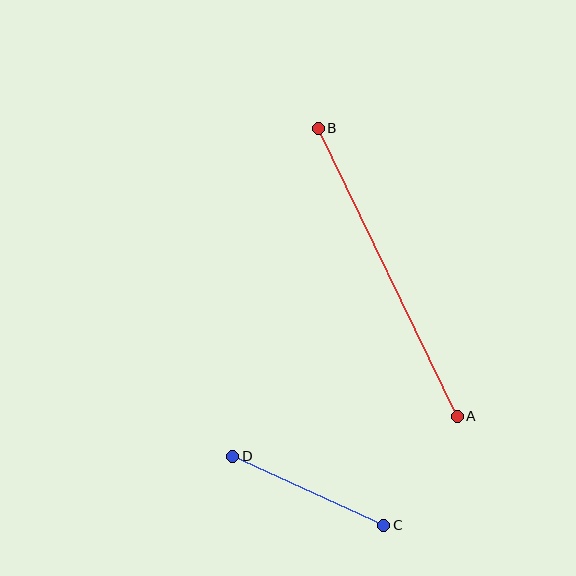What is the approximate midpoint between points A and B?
The midpoint is at approximately (388, 272) pixels.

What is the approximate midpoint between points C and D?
The midpoint is at approximately (308, 491) pixels.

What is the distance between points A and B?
The distance is approximately 320 pixels.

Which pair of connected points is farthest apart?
Points A and B are farthest apart.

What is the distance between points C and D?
The distance is approximately 166 pixels.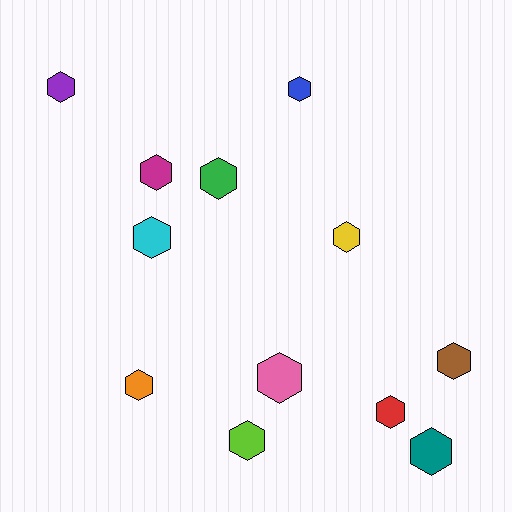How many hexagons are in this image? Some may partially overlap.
There are 12 hexagons.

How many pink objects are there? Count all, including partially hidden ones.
There is 1 pink object.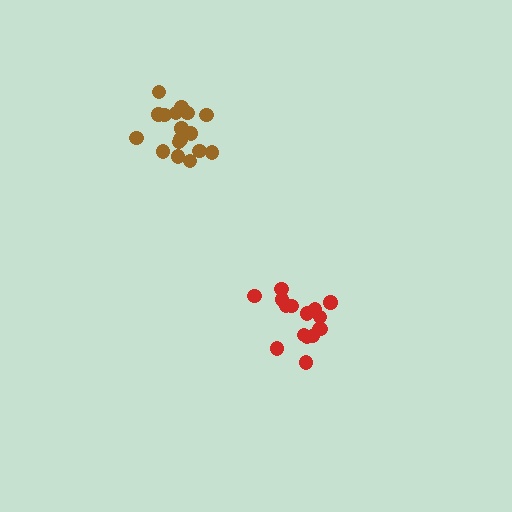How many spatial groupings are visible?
There are 2 spatial groupings.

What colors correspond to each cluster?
The clusters are colored: red, brown.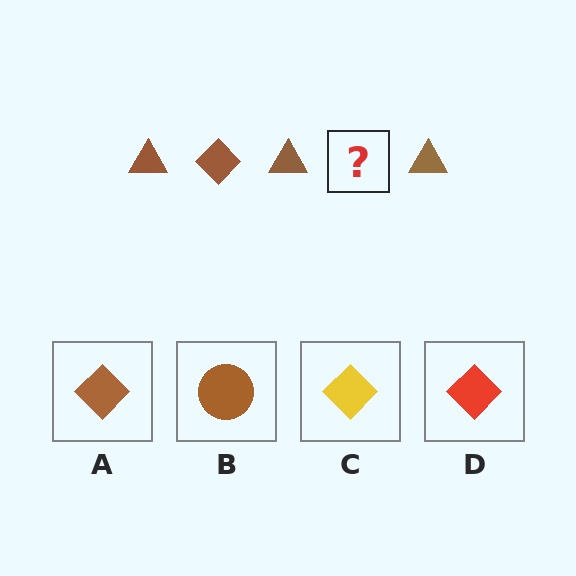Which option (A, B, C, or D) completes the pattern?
A.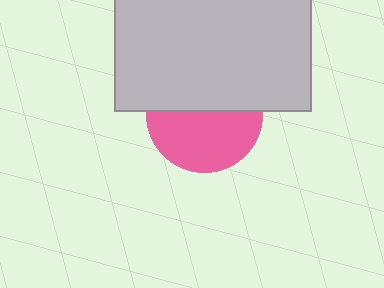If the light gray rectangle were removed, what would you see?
You would see the complete pink circle.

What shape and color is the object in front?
The object in front is a light gray rectangle.